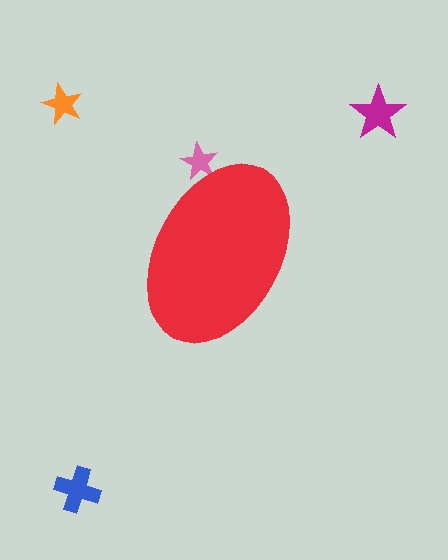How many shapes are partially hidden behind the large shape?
1 shape is partially hidden.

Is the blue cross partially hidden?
No, the blue cross is fully visible.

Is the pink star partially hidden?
Yes, the pink star is partially hidden behind the red ellipse.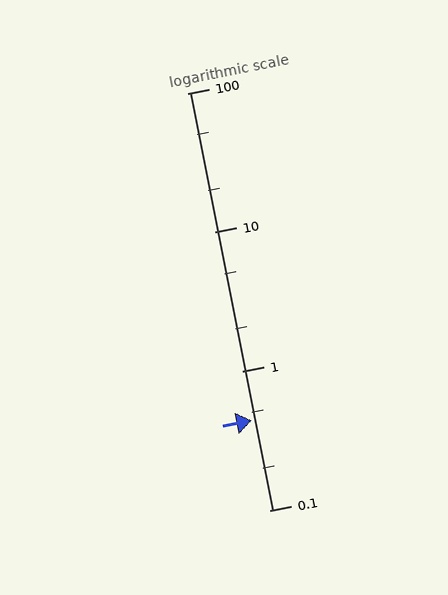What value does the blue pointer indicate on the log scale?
The pointer indicates approximately 0.44.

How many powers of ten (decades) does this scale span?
The scale spans 3 decades, from 0.1 to 100.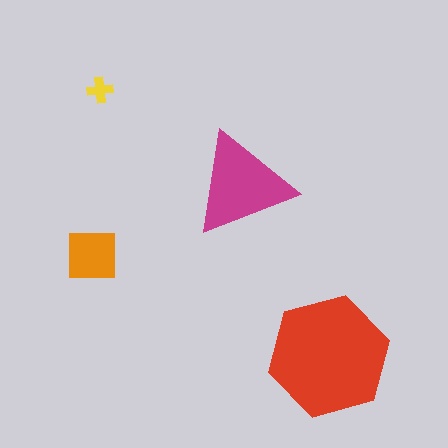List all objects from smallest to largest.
The yellow cross, the orange square, the magenta triangle, the red hexagon.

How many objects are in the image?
There are 4 objects in the image.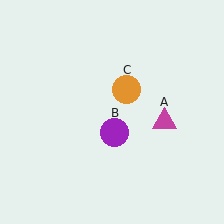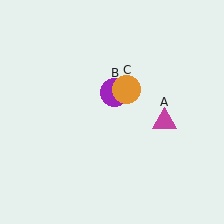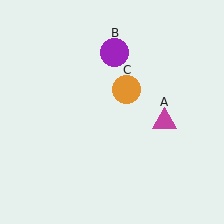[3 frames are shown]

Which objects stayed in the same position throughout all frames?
Magenta triangle (object A) and orange circle (object C) remained stationary.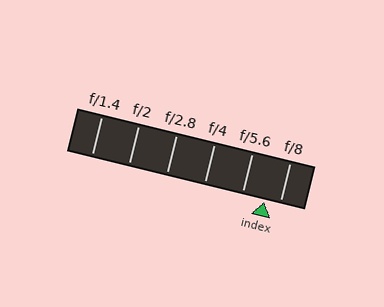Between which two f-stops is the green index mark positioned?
The index mark is between f/5.6 and f/8.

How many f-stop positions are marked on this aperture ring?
There are 6 f-stop positions marked.